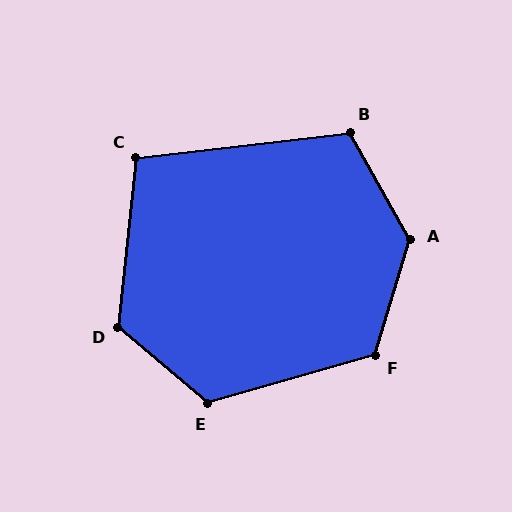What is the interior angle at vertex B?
Approximately 113 degrees (obtuse).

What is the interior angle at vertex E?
Approximately 124 degrees (obtuse).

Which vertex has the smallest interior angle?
C, at approximately 103 degrees.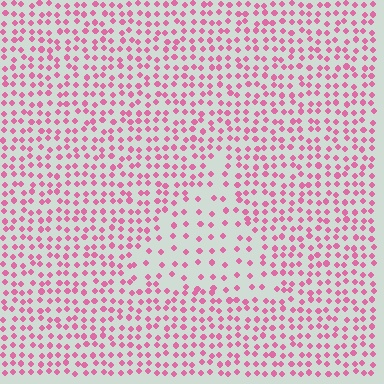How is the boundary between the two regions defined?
The boundary is defined by a change in element density (approximately 2.0x ratio). All elements are the same color, size, and shape.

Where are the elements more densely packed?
The elements are more densely packed outside the triangle boundary.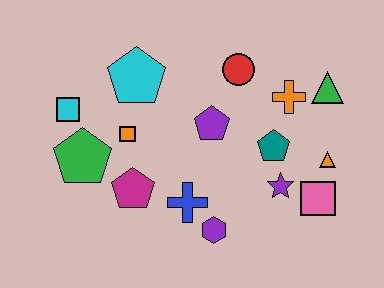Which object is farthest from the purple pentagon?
The cyan square is farthest from the purple pentagon.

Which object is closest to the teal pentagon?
The purple star is closest to the teal pentagon.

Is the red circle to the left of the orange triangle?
Yes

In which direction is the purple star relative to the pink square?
The purple star is to the left of the pink square.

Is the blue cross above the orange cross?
No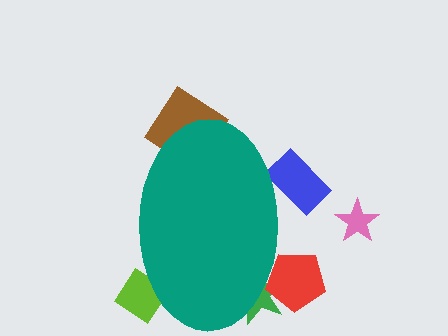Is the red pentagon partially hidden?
Yes, the red pentagon is partially hidden behind the teal ellipse.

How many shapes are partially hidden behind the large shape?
5 shapes are partially hidden.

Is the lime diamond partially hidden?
Yes, the lime diamond is partially hidden behind the teal ellipse.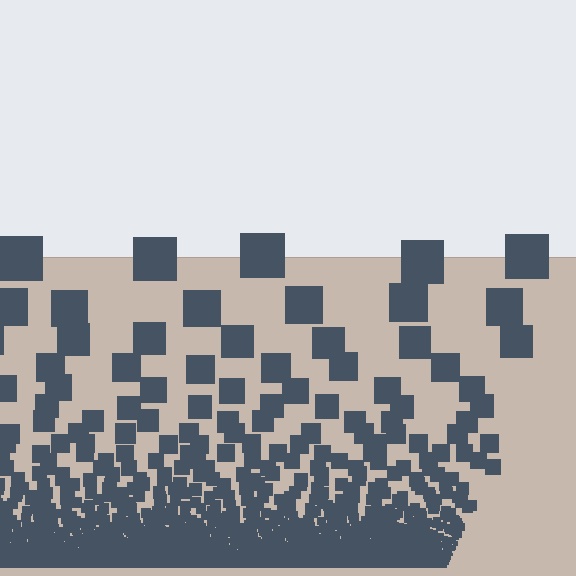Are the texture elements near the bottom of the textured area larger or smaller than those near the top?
Smaller. The gradient is inverted — elements near the bottom are smaller and denser.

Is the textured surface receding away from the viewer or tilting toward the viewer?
The surface appears to tilt toward the viewer. Texture elements get larger and sparser toward the top.